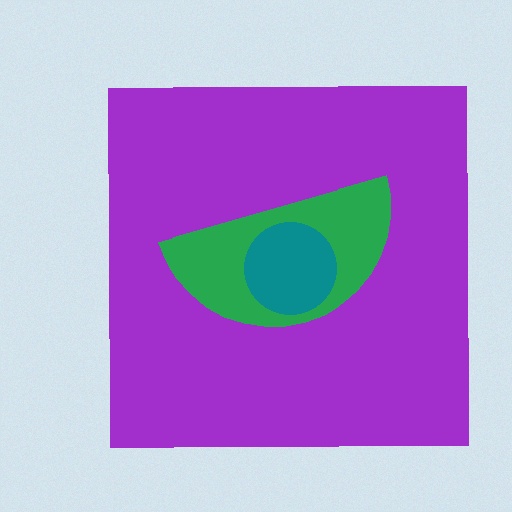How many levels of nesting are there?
3.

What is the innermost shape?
The teal circle.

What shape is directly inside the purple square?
The green semicircle.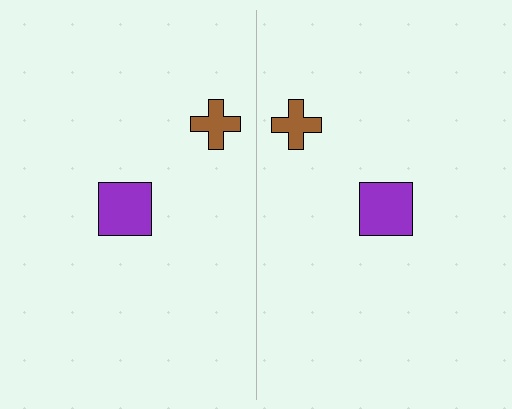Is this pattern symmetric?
Yes, this pattern has bilateral (reflection) symmetry.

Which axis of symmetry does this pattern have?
The pattern has a vertical axis of symmetry running through the center of the image.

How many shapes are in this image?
There are 4 shapes in this image.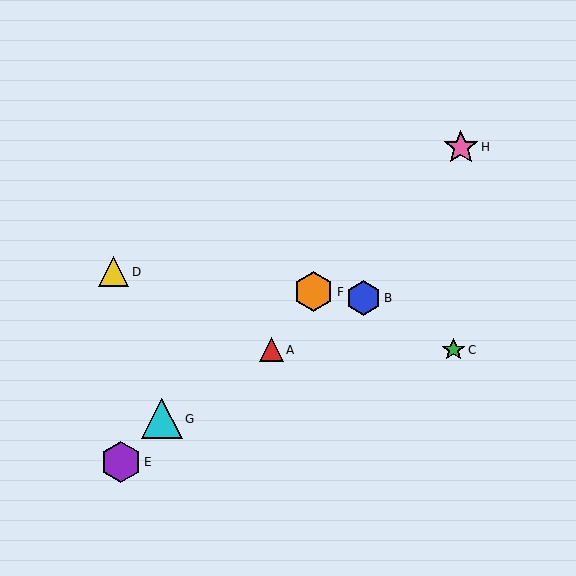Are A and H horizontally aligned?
No, A is at y≈350 and H is at y≈147.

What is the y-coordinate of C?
Object C is at y≈350.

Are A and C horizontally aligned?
Yes, both are at y≈350.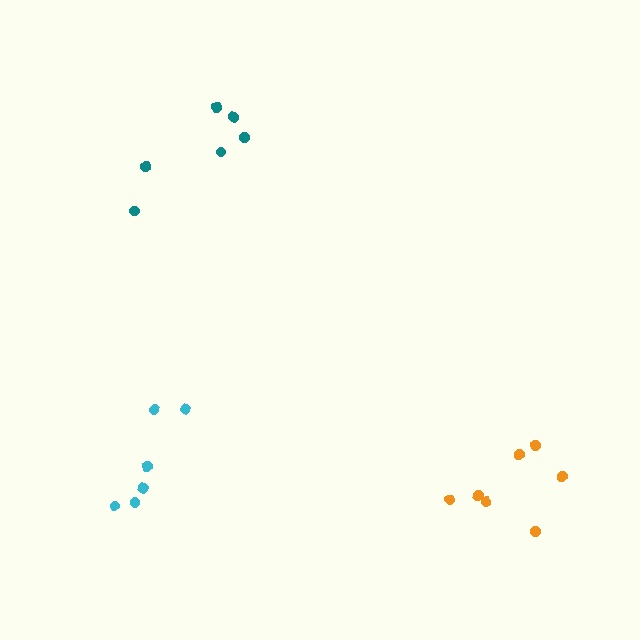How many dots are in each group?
Group 1: 6 dots, Group 2: 6 dots, Group 3: 7 dots (19 total).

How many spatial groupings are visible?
There are 3 spatial groupings.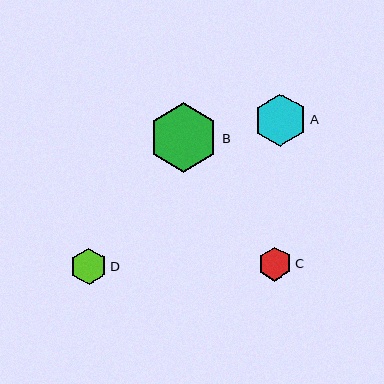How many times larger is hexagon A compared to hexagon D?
Hexagon A is approximately 1.5 times the size of hexagon D.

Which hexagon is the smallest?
Hexagon C is the smallest with a size of approximately 34 pixels.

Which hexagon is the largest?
Hexagon B is the largest with a size of approximately 70 pixels.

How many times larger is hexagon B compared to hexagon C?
Hexagon B is approximately 2.1 times the size of hexagon C.